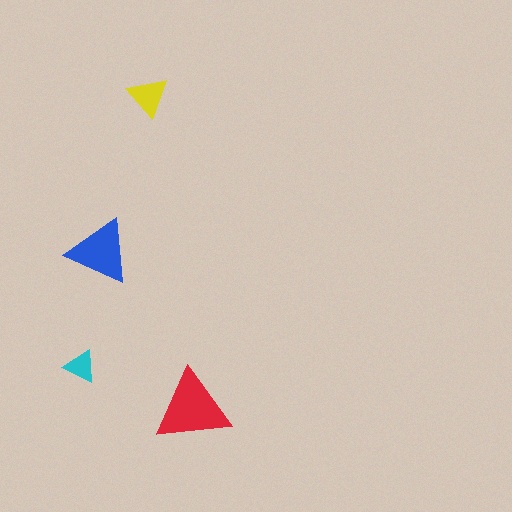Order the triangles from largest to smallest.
the red one, the blue one, the yellow one, the cyan one.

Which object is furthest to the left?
The cyan triangle is leftmost.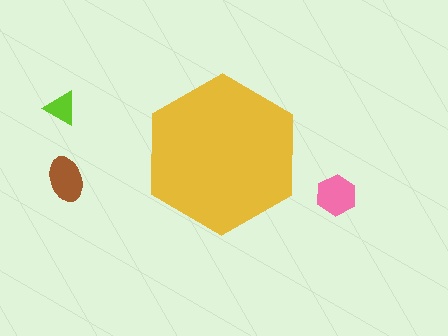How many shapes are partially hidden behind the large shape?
0 shapes are partially hidden.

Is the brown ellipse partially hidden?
No, the brown ellipse is fully visible.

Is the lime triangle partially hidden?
No, the lime triangle is fully visible.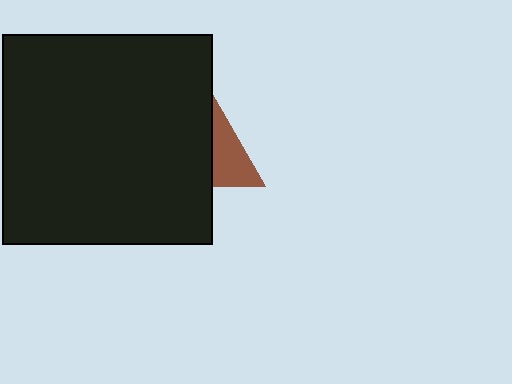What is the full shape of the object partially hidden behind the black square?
The partially hidden object is a brown triangle.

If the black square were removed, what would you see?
You would see the complete brown triangle.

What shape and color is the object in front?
The object in front is a black square.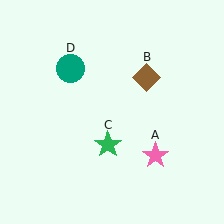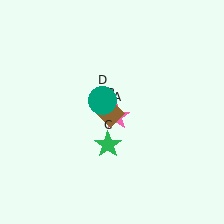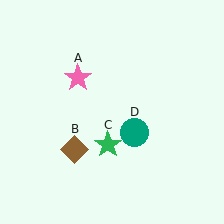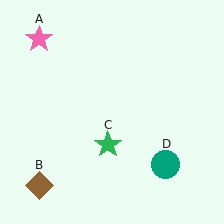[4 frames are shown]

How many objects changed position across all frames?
3 objects changed position: pink star (object A), brown diamond (object B), teal circle (object D).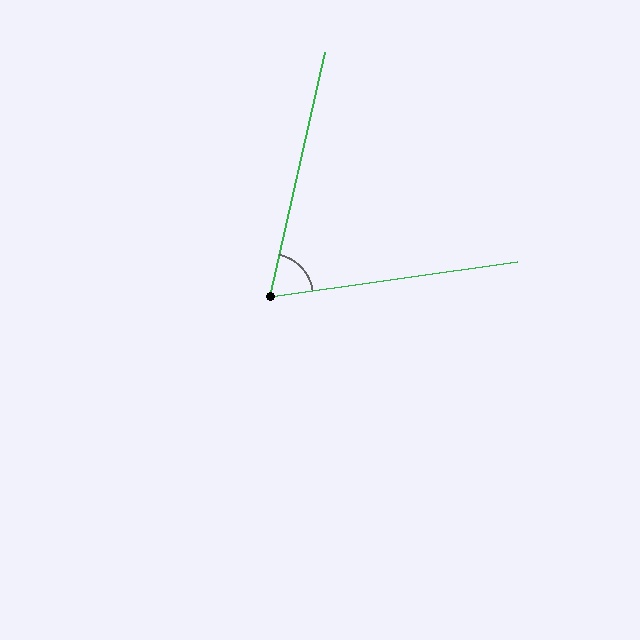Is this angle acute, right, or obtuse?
It is acute.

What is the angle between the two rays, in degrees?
Approximately 69 degrees.